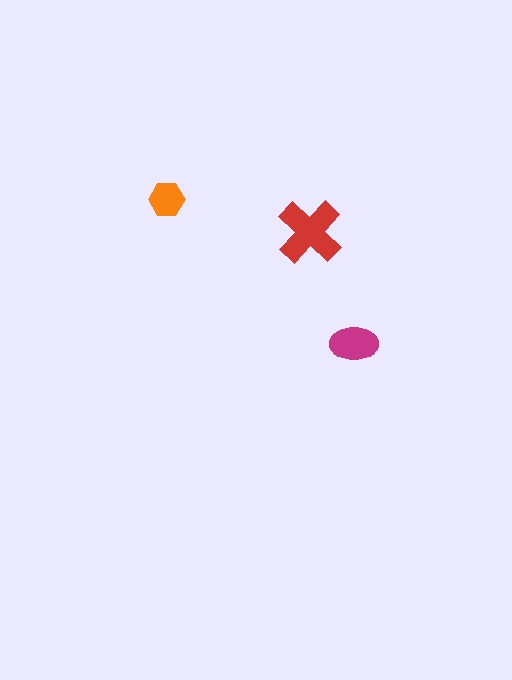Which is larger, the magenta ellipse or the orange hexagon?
The magenta ellipse.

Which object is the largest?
The red cross.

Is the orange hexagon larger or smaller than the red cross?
Smaller.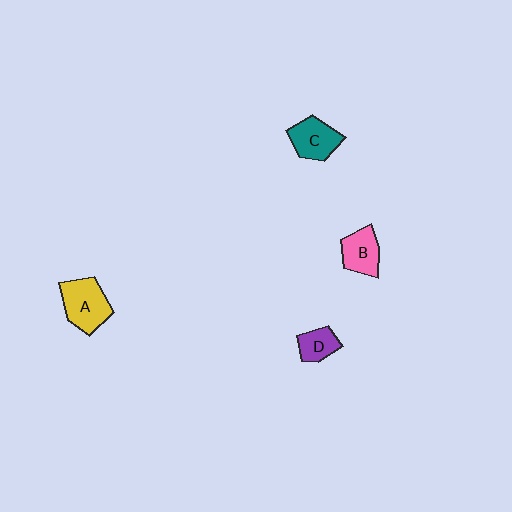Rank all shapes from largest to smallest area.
From largest to smallest: A (yellow), C (teal), B (pink), D (purple).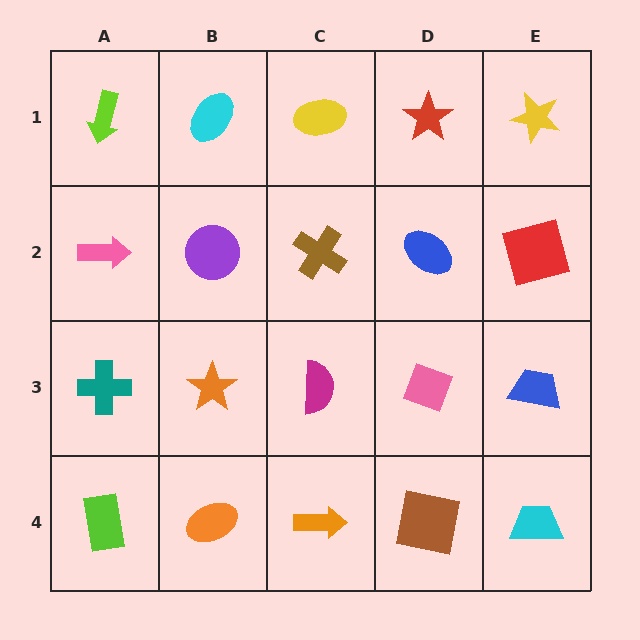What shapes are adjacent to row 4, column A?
A teal cross (row 3, column A), an orange ellipse (row 4, column B).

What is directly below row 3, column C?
An orange arrow.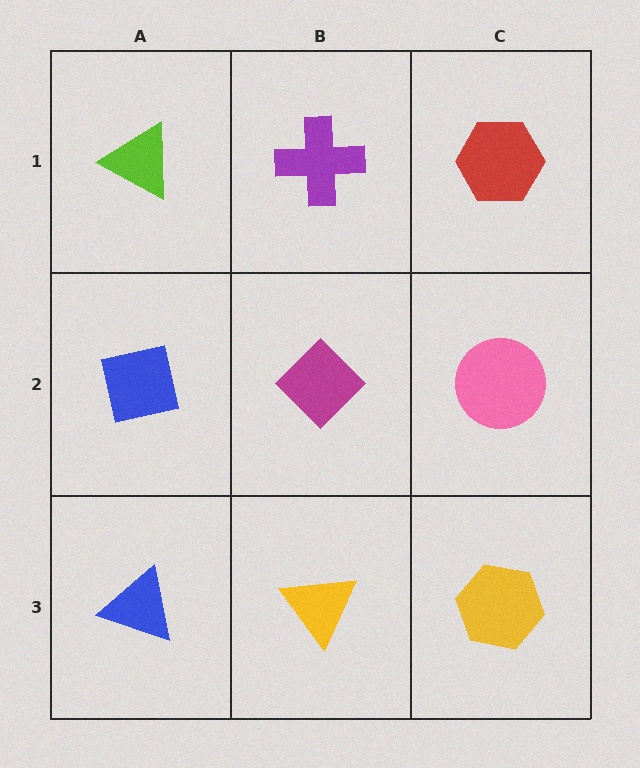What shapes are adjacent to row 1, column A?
A blue square (row 2, column A), a purple cross (row 1, column B).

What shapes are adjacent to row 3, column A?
A blue square (row 2, column A), a yellow triangle (row 3, column B).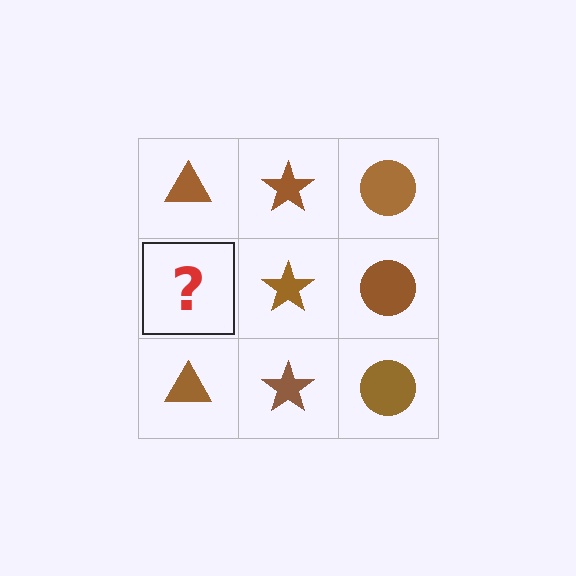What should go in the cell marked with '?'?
The missing cell should contain a brown triangle.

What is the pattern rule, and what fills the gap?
The rule is that each column has a consistent shape. The gap should be filled with a brown triangle.